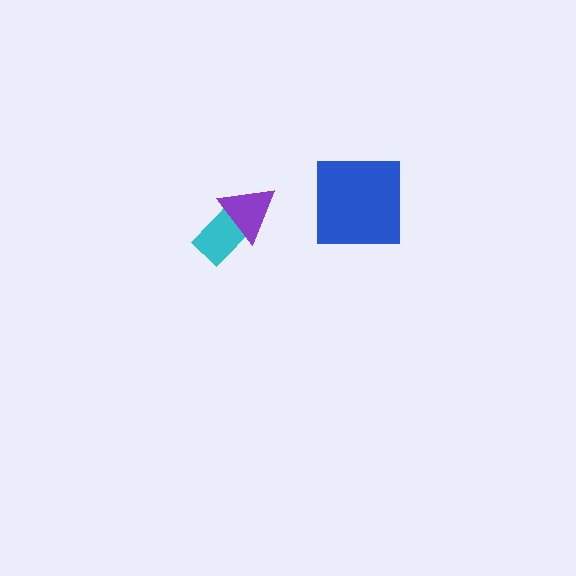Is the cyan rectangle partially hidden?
Yes, it is partially covered by another shape.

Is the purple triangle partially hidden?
No, no other shape covers it.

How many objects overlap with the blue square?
0 objects overlap with the blue square.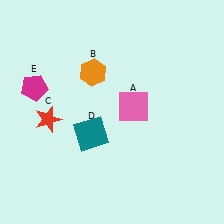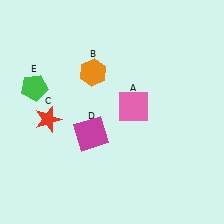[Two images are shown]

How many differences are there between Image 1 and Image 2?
There are 2 differences between the two images.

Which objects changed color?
D changed from teal to magenta. E changed from magenta to green.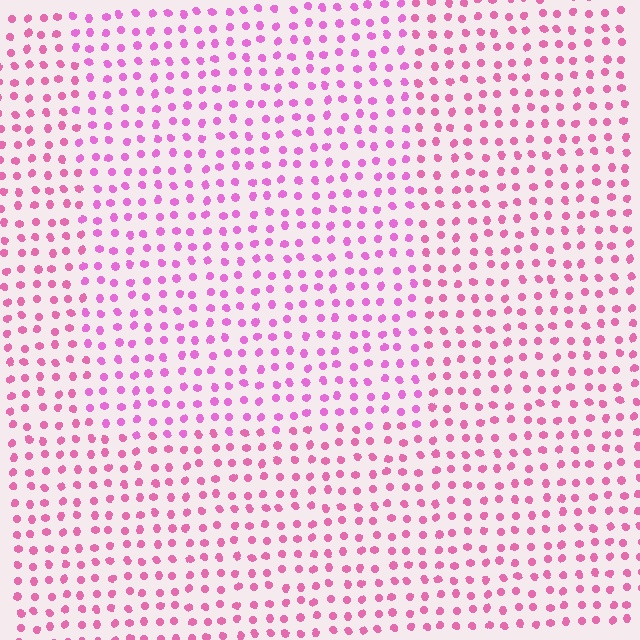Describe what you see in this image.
The image is filled with small pink elements in a uniform arrangement. A rectangle-shaped region is visible where the elements are tinted to a slightly different hue, forming a subtle color boundary.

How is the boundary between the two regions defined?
The boundary is defined purely by a slight shift in hue (about 20 degrees). Spacing, size, and orientation are identical on both sides.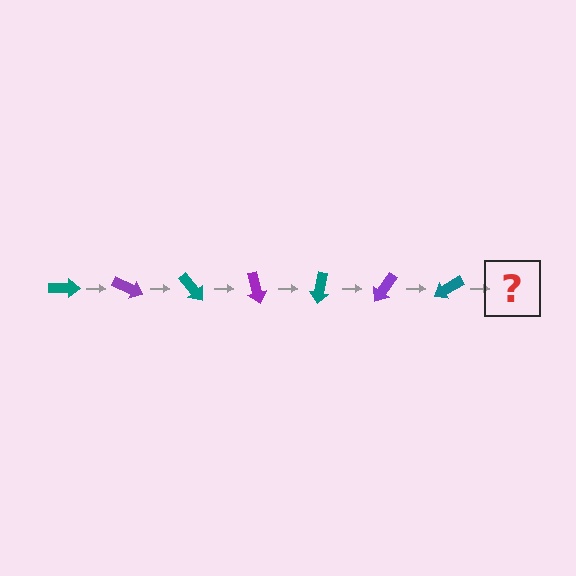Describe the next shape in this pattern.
It should be a purple arrow, rotated 175 degrees from the start.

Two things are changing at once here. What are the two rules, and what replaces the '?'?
The two rules are that it rotates 25 degrees each step and the color cycles through teal and purple. The '?' should be a purple arrow, rotated 175 degrees from the start.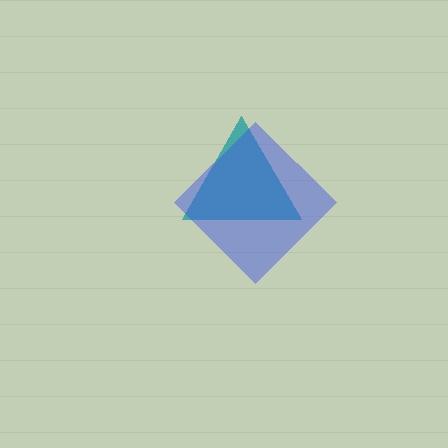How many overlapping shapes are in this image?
There are 2 overlapping shapes in the image.